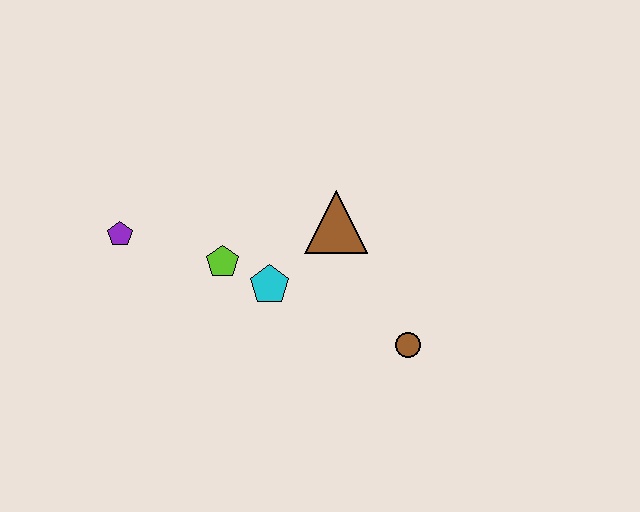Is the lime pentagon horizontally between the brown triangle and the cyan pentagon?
No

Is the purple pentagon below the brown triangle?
Yes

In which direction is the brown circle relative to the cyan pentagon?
The brown circle is to the right of the cyan pentagon.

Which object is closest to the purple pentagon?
The lime pentagon is closest to the purple pentagon.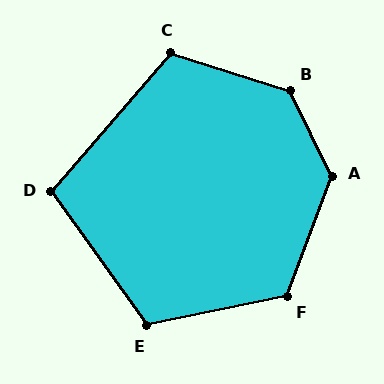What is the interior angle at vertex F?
Approximately 122 degrees (obtuse).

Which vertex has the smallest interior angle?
D, at approximately 104 degrees.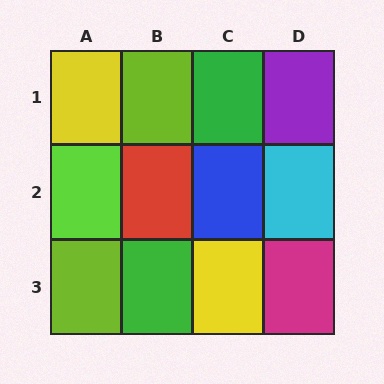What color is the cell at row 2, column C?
Blue.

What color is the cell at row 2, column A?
Lime.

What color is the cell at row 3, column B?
Green.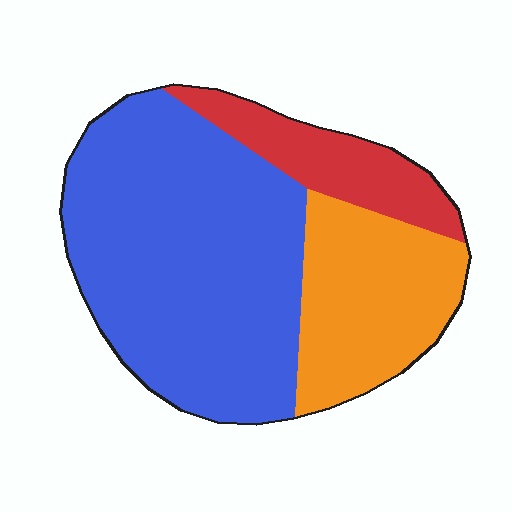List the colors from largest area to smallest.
From largest to smallest: blue, orange, red.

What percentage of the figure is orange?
Orange covers roughly 25% of the figure.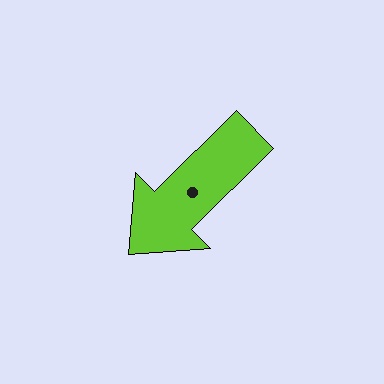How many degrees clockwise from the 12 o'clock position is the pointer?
Approximately 226 degrees.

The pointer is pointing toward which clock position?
Roughly 8 o'clock.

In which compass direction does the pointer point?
Southwest.